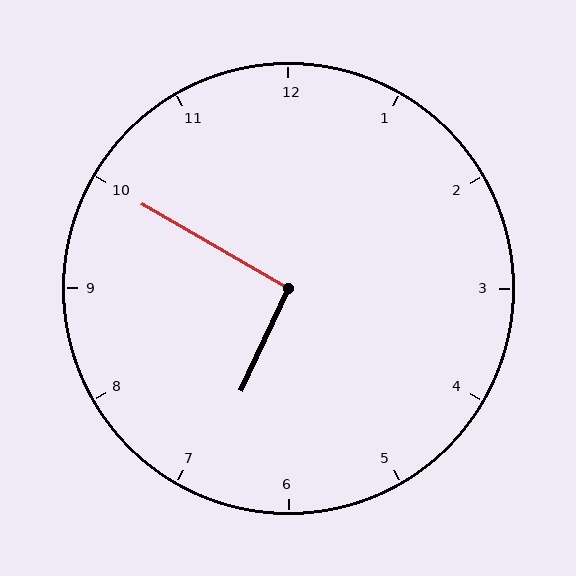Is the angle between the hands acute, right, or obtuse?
It is right.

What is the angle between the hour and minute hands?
Approximately 95 degrees.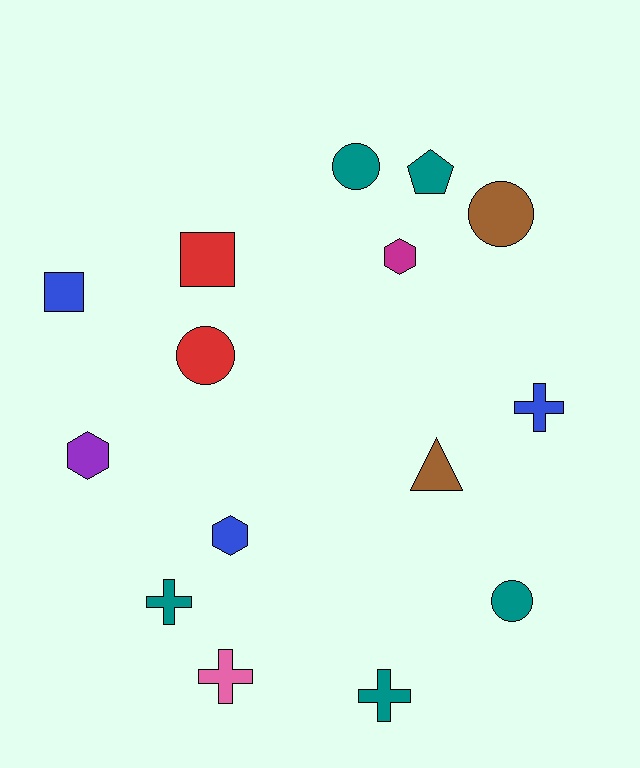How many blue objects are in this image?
There are 3 blue objects.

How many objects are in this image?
There are 15 objects.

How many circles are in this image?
There are 4 circles.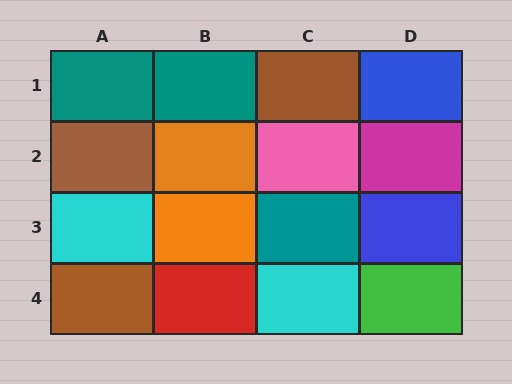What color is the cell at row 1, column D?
Blue.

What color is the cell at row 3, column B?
Orange.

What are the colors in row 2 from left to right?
Brown, orange, pink, magenta.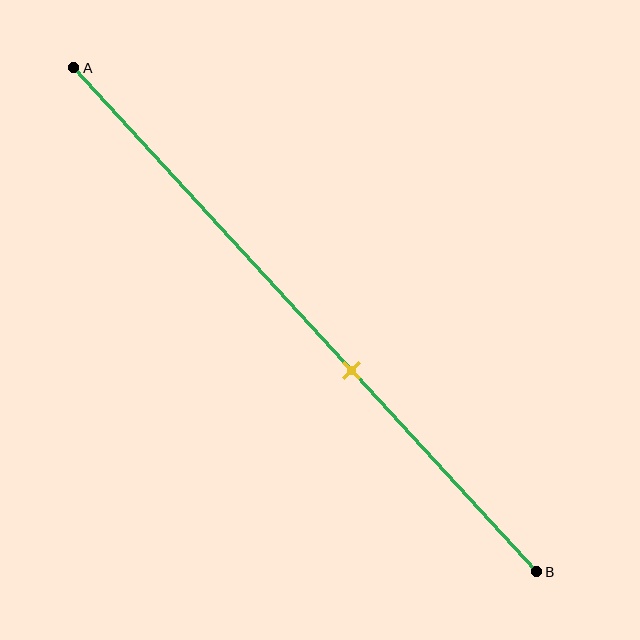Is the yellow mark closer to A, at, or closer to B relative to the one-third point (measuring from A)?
The yellow mark is closer to point B than the one-third point of segment AB.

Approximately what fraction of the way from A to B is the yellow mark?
The yellow mark is approximately 60% of the way from A to B.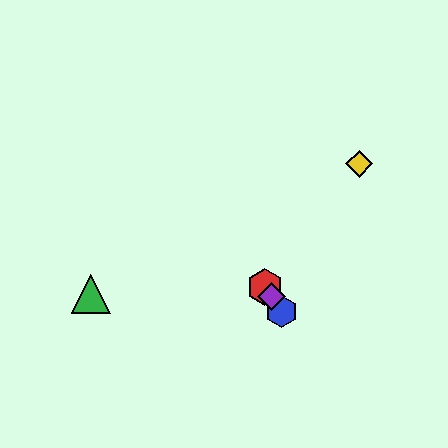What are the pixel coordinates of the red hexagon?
The red hexagon is at (265, 287).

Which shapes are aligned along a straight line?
The red hexagon, the blue hexagon, the purple diamond are aligned along a straight line.